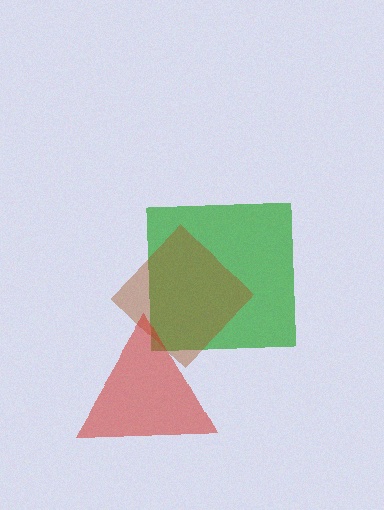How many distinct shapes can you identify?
There are 3 distinct shapes: a green square, a brown diamond, a red triangle.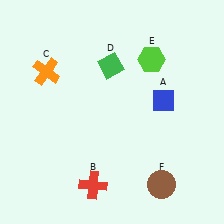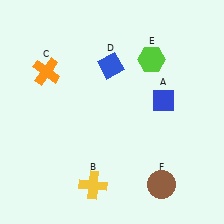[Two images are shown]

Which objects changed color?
B changed from red to yellow. D changed from green to blue.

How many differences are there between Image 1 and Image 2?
There are 2 differences between the two images.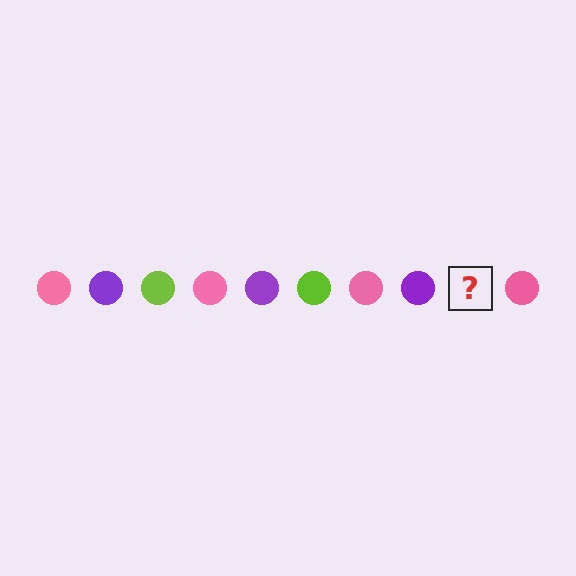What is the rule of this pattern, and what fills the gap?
The rule is that the pattern cycles through pink, purple, lime circles. The gap should be filled with a lime circle.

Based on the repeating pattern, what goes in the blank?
The blank should be a lime circle.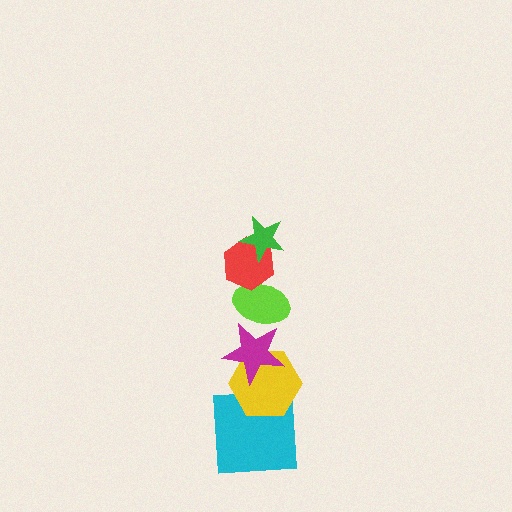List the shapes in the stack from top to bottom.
From top to bottom: the green star, the red hexagon, the lime ellipse, the magenta star, the yellow hexagon, the cyan square.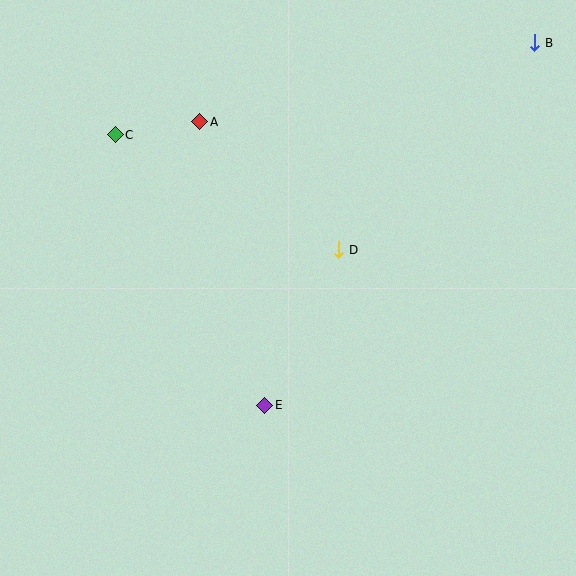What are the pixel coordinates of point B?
Point B is at (535, 43).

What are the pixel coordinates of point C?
Point C is at (115, 135).